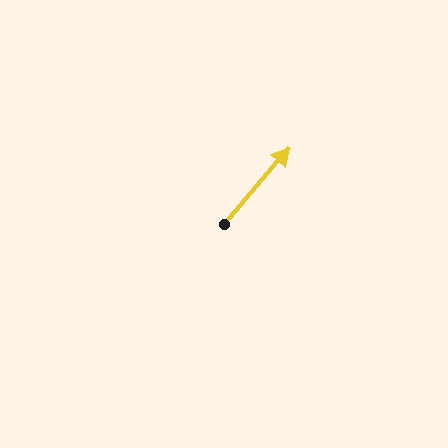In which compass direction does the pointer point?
Northeast.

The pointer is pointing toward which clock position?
Roughly 1 o'clock.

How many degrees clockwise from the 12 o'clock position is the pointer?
Approximately 41 degrees.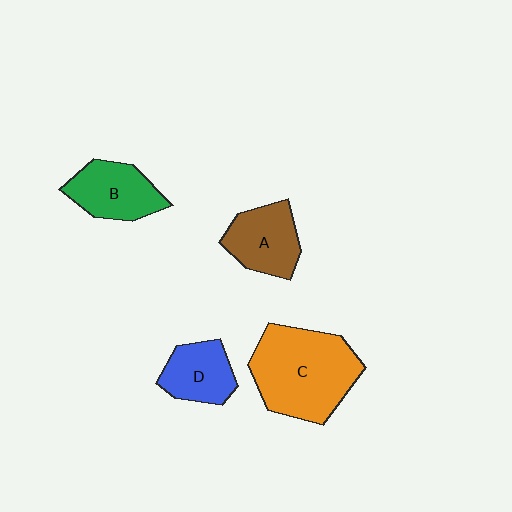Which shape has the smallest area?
Shape D (blue).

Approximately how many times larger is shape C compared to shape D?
Approximately 2.1 times.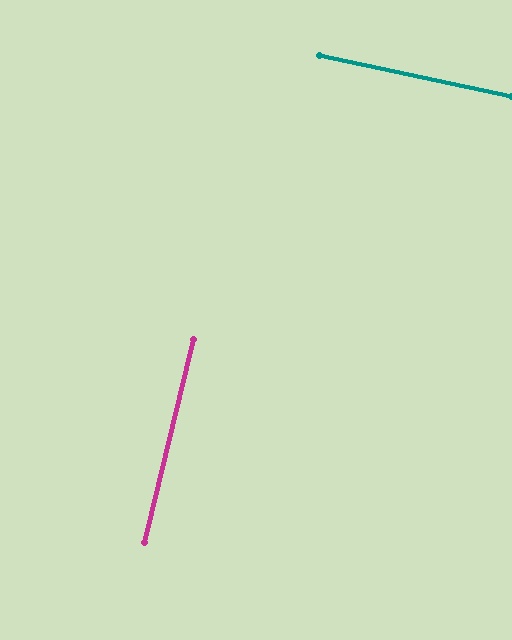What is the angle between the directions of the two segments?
Approximately 89 degrees.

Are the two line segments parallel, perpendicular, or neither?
Perpendicular — they meet at approximately 89°.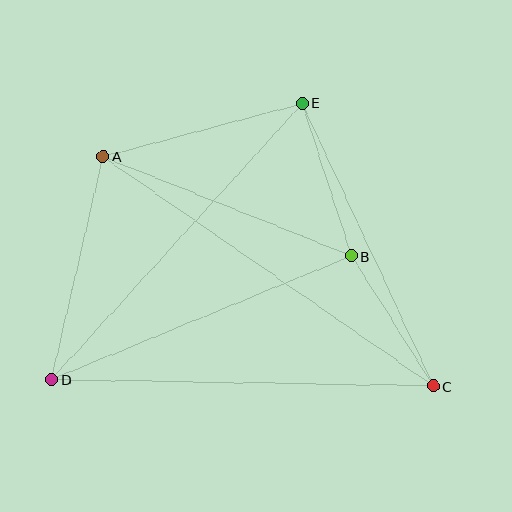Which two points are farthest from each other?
Points A and C are farthest from each other.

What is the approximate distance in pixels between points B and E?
The distance between B and E is approximately 161 pixels.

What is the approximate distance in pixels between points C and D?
The distance between C and D is approximately 382 pixels.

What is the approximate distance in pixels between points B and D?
The distance between B and D is approximately 324 pixels.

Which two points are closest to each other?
Points B and C are closest to each other.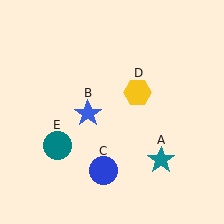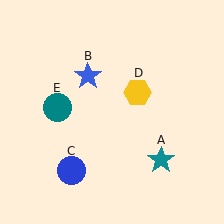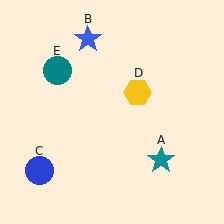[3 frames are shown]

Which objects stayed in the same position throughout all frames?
Teal star (object A) and yellow hexagon (object D) remained stationary.